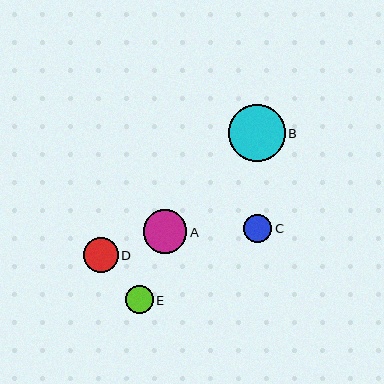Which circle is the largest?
Circle B is the largest with a size of approximately 57 pixels.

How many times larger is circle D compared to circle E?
Circle D is approximately 1.2 times the size of circle E.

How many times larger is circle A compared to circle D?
Circle A is approximately 1.3 times the size of circle D.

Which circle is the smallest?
Circle E is the smallest with a size of approximately 28 pixels.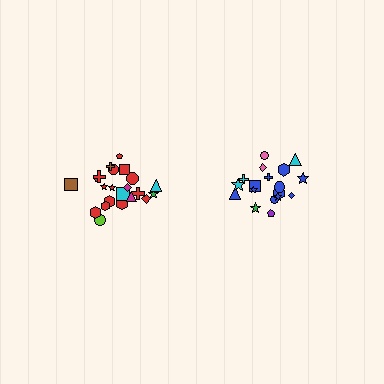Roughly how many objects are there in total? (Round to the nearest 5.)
Roughly 40 objects in total.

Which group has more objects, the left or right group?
The left group.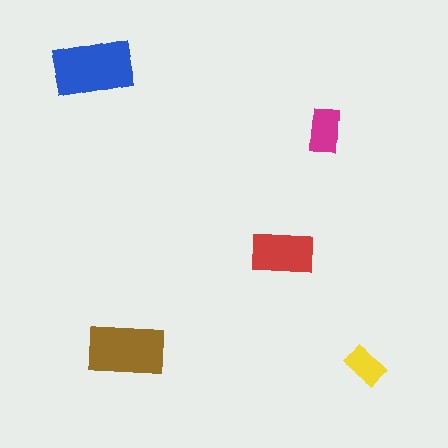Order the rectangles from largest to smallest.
the blue one, the brown one, the red one, the magenta one, the yellow one.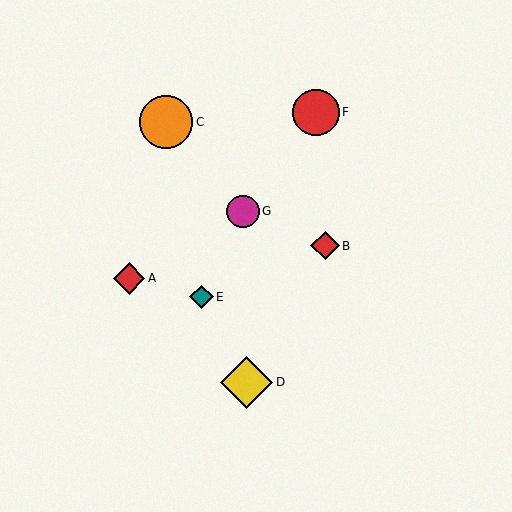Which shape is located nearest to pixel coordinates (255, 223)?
The magenta circle (labeled G) at (243, 211) is nearest to that location.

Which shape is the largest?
The orange circle (labeled C) is the largest.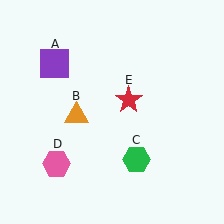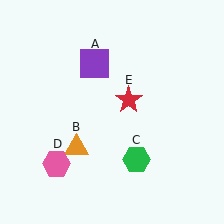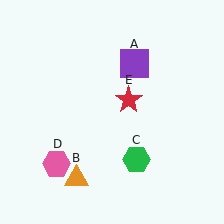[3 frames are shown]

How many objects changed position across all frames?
2 objects changed position: purple square (object A), orange triangle (object B).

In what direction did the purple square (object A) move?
The purple square (object A) moved right.